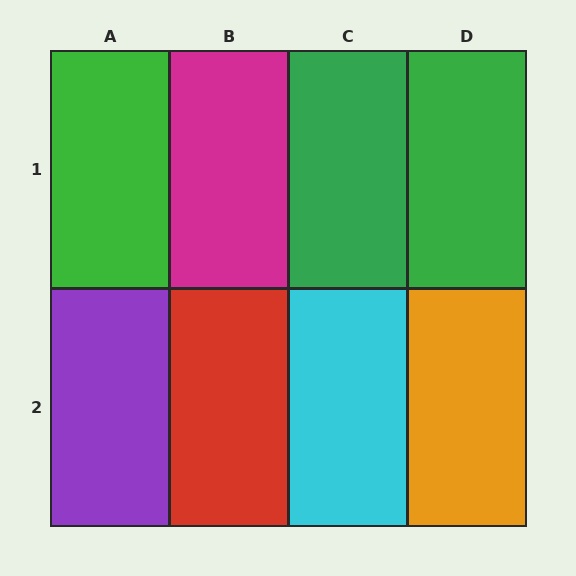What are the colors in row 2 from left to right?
Purple, red, cyan, orange.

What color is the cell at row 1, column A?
Green.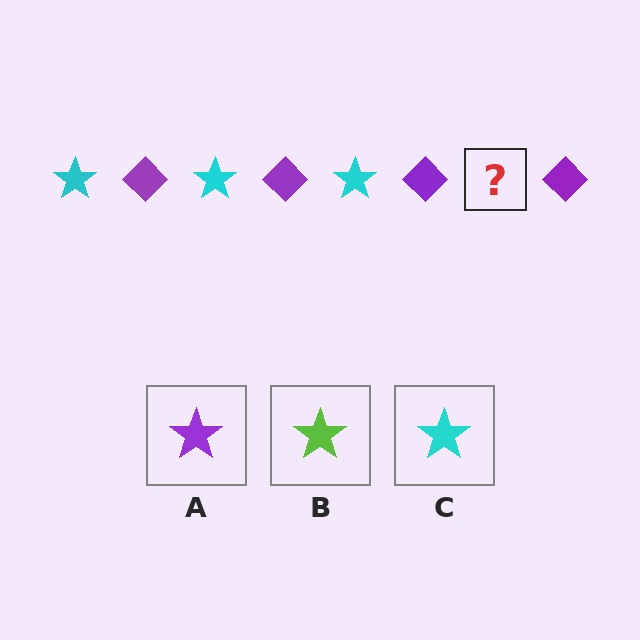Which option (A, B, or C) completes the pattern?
C.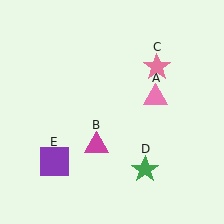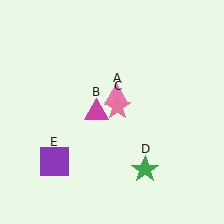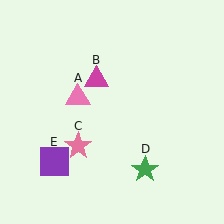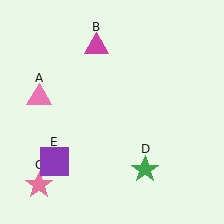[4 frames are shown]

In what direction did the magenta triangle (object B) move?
The magenta triangle (object B) moved up.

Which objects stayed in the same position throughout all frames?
Green star (object D) and purple square (object E) remained stationary.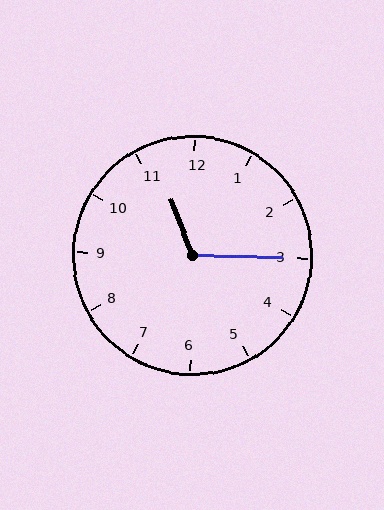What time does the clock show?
11:15.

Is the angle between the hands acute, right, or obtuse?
It is obtuse.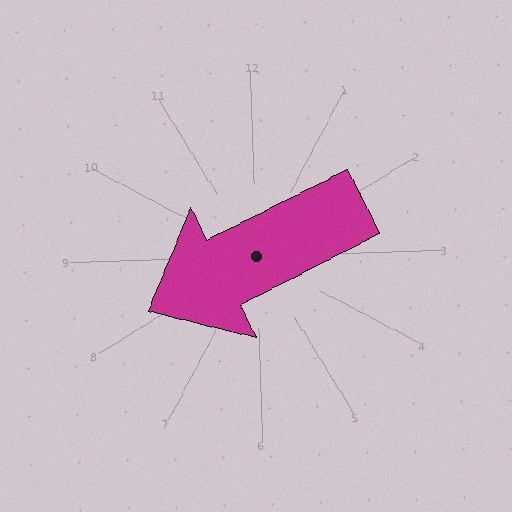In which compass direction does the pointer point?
Southwest.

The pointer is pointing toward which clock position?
Roughly 8 o'clock.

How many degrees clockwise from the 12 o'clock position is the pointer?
Approximately 245 degrees.